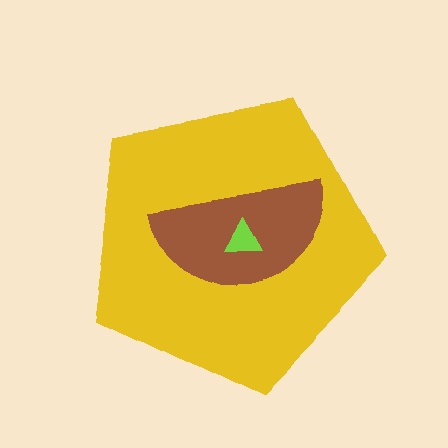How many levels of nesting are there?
3.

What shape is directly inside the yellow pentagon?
The brown semicircle.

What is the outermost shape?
The yellow pentagon.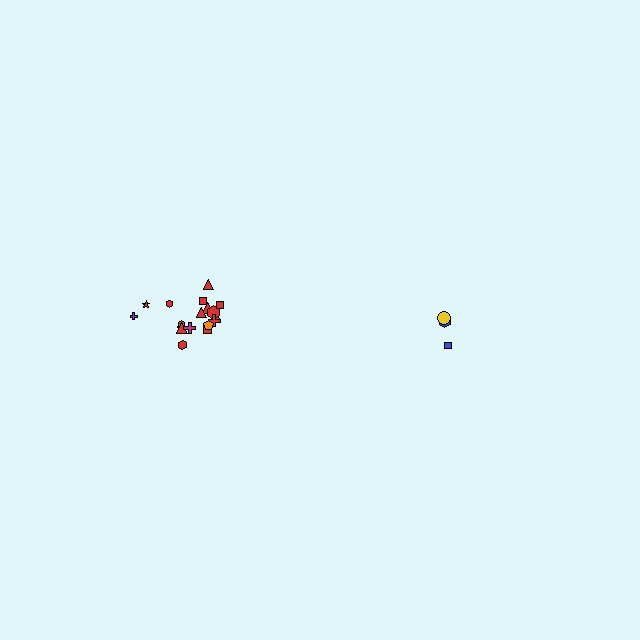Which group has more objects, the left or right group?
The left group.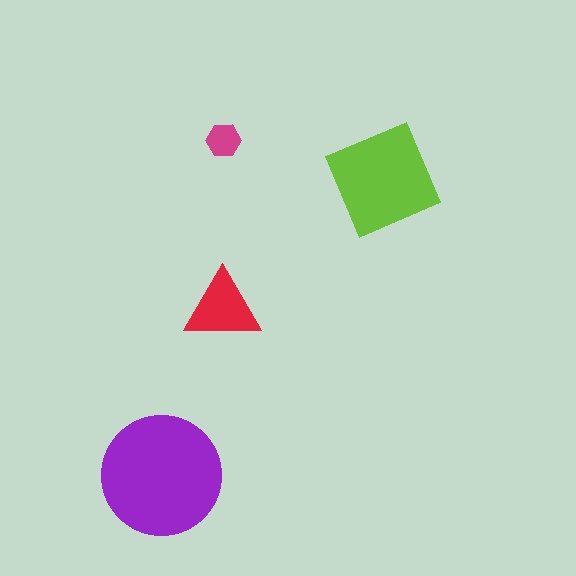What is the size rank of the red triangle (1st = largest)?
3rd.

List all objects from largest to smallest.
The purple circle, the lime square, the red triangle, the magenta hexagon.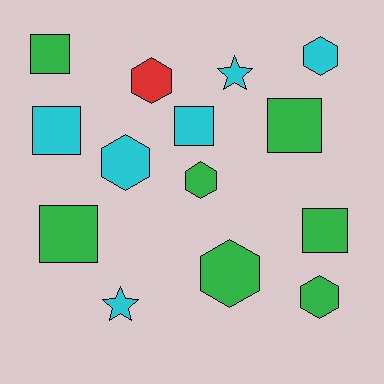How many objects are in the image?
There are 14 objects.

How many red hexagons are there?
There is 1 red hexagon.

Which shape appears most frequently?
Square, with 6 objects.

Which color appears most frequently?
Green, with 7 objects.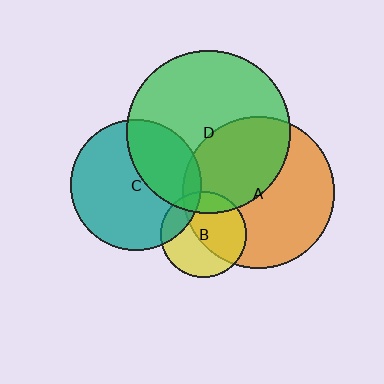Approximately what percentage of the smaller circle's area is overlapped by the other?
Approximately 20%.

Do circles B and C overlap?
Yes.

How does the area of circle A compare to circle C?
Approximately 1.3 times.